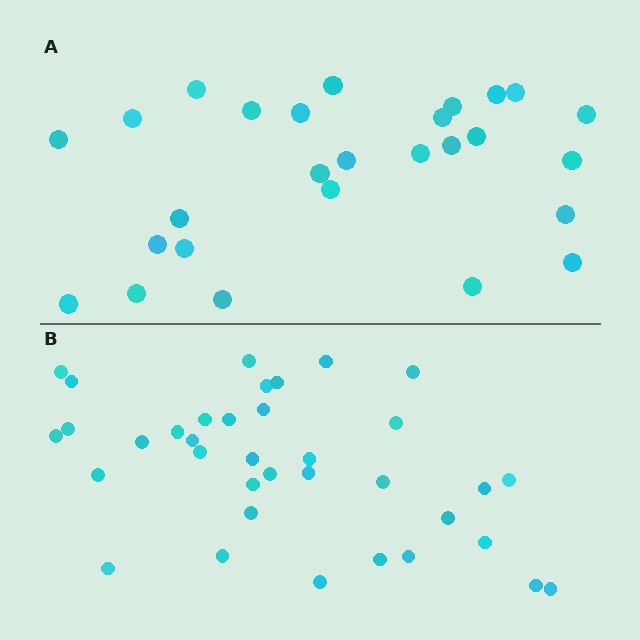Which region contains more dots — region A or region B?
Region B (the bottom region) has more dots.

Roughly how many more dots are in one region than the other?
Region B has roughly 8 or so more dots than region A.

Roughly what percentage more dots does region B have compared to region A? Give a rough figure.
About 35% more.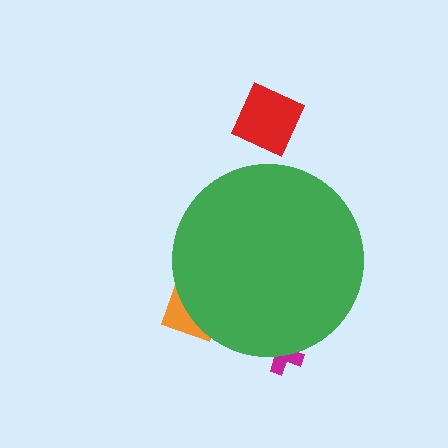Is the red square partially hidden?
No, the red square is fully visible.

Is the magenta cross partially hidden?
Yes, the magenta cross is partially hidden behind the green circle.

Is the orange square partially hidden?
Yes, the orange square is partially hidden behind the green circle.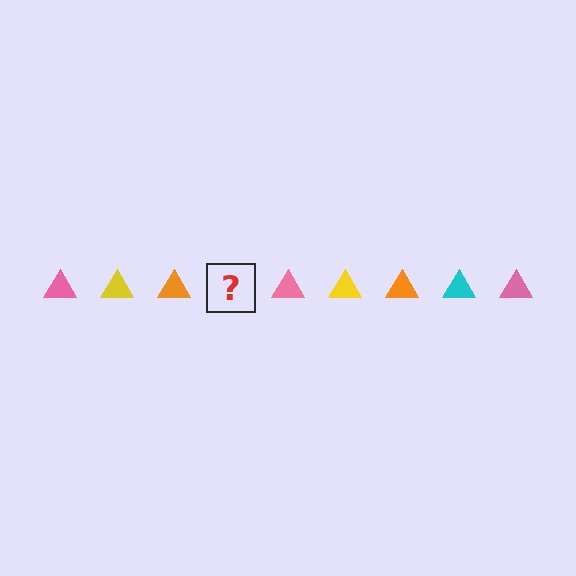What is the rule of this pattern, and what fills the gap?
The rule is that the pattern cycles through pink, yellow, orange, cyan triangles. The gap should be filled with a cyan triangle.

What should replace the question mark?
The question mark should be replaced with a cyan triangle.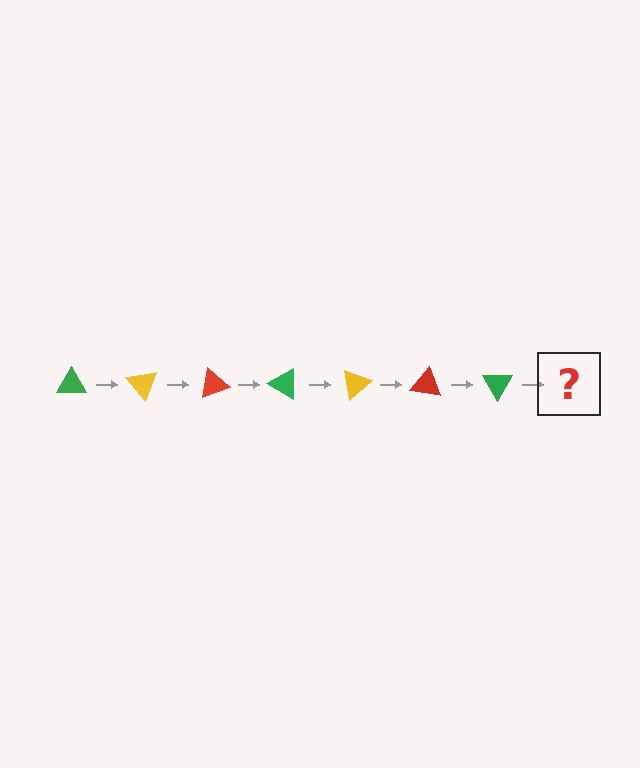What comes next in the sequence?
The next element should be a yellow triangle, rotated 350 degrees from the start.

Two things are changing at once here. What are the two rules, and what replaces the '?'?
The two rules are that it rotates 50 degrees each step and the color cycles through green, yellow, and red. The '?' should be a yellow triangle, rotated 350 degrees from the start.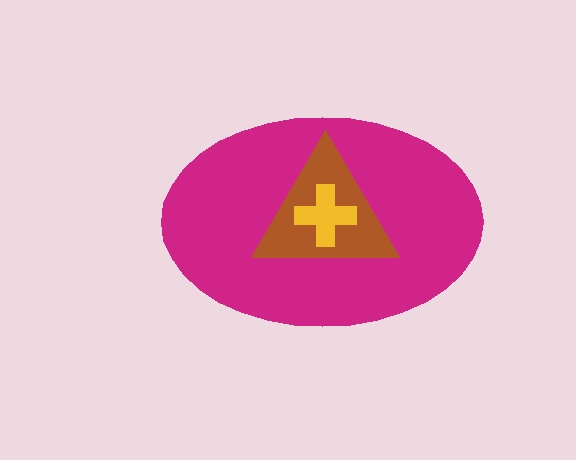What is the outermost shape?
The magenta ellipse.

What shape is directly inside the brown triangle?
The yellow cross.